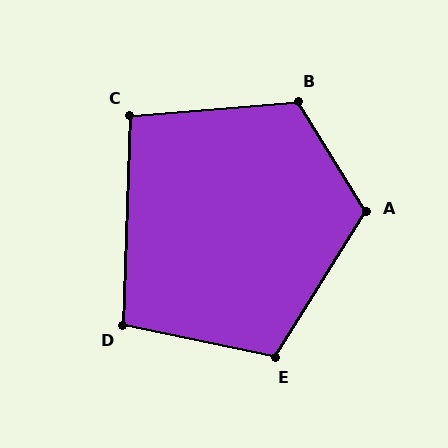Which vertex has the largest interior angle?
B, at approximately 117 degrees.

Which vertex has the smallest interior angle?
C, at approximately 97 degrees.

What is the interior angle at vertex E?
Approximately 110 degrees (obtuse).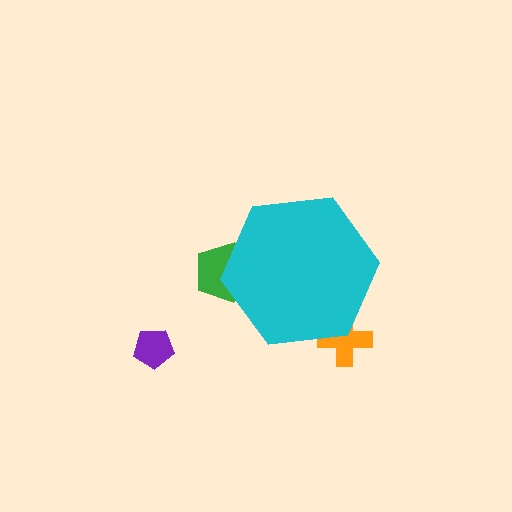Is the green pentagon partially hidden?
Yes, the green pentagon is partially hidden behind the cyan hexagon.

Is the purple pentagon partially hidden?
No, the purple pentagon is fully visible.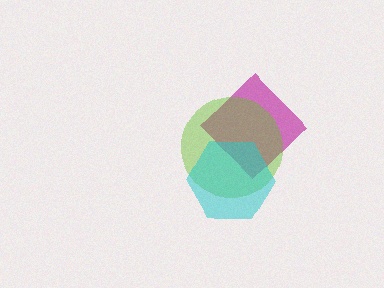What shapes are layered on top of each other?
The layered shapes are: a magenta diamond, a lime circle, a cyan hexagon.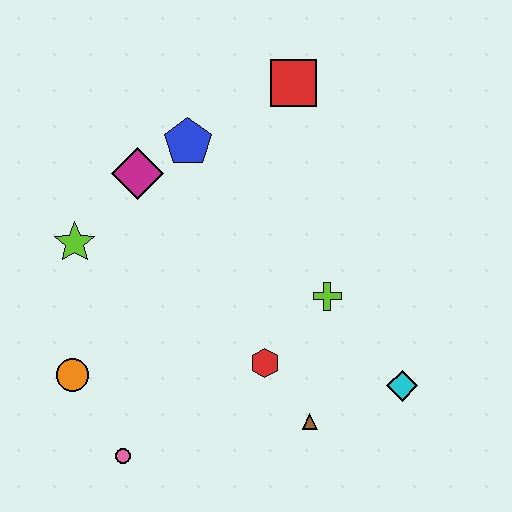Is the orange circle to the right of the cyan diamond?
No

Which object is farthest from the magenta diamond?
The cyan diamond is farthest from the magenta diamond.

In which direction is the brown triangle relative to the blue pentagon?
The brown triangle is below the blue pentagon.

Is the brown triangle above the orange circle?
No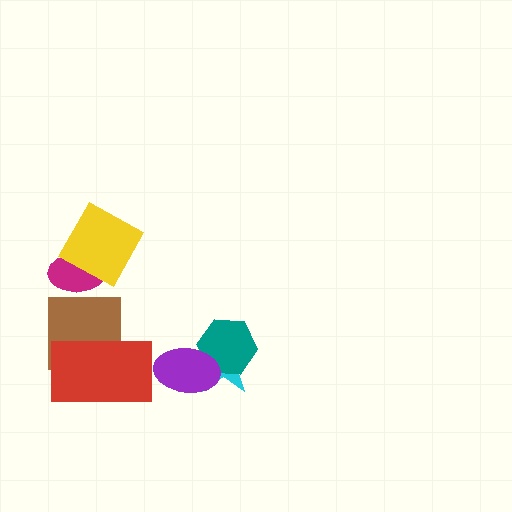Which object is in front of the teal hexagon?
The purple ellipse is in front of the teal hexagon.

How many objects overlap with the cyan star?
2 objects overlap with the cyan star.